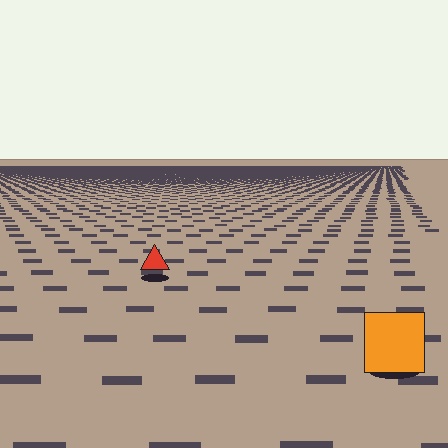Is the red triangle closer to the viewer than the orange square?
No. The orange square is closer — you can tell from the texture gradient: the ground texture is coarser near it.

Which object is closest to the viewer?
The orange square is closest. The texture marks near it are larger and more spread out.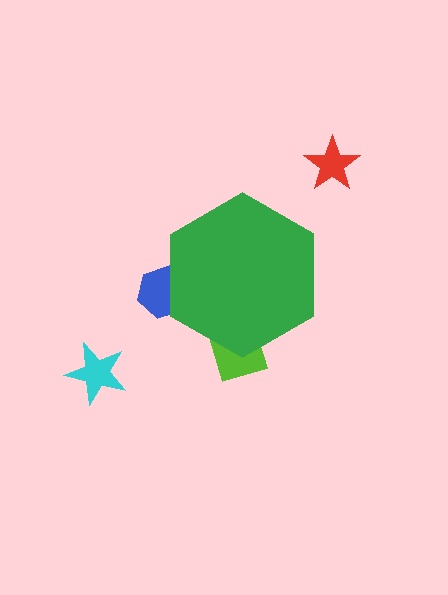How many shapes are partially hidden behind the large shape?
2 shapes are partially hidden.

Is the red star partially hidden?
No, the red star is fully visible.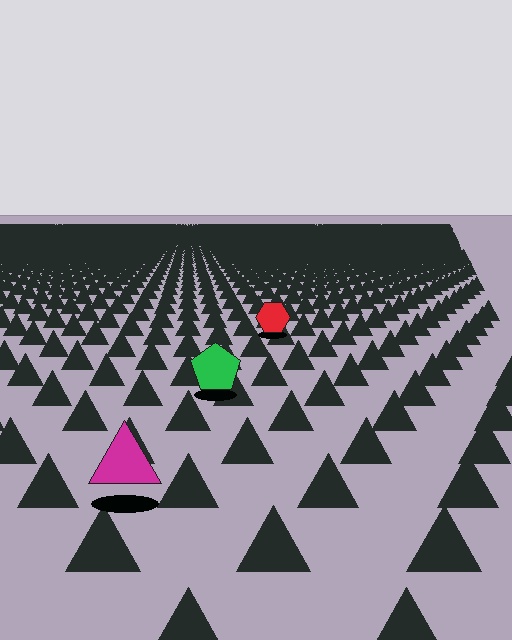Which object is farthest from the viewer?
The red hexagon is farthest from the viewer. It appears smaller and the ground texture around it is denser.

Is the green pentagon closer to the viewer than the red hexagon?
Yes. The green pentagon is closer — you can tell from the texture gradient: the ground texture is coarser near it.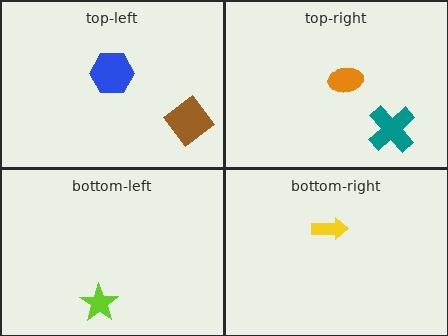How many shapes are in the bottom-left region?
1.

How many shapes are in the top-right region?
2.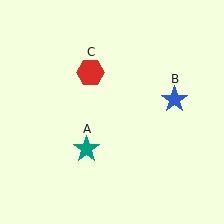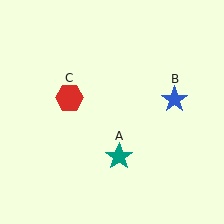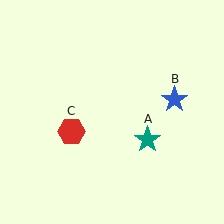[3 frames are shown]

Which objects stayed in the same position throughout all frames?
Blue star (object B) remained stationary.